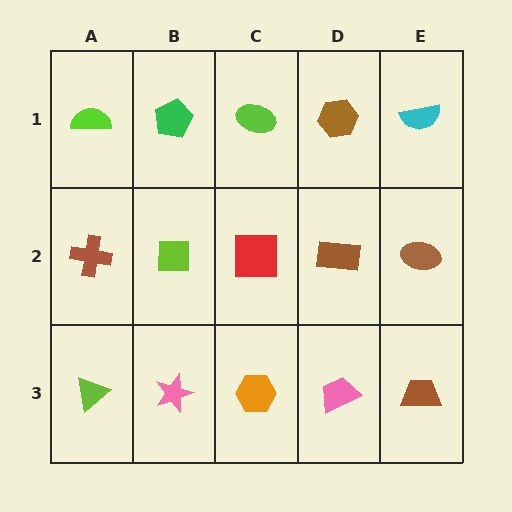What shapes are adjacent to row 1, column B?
A lime square (row 2, column B), a lime semicircle (row 1, column A), a lime ellipse (row 1, column C).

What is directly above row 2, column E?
A cyan semicircle.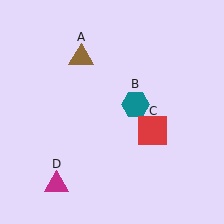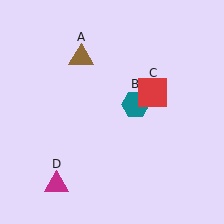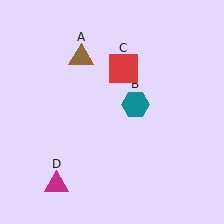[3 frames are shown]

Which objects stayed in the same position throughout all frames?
Brown triangle (object A) and teal hexagon (object B) and magenta triangle (object D) remained stationary.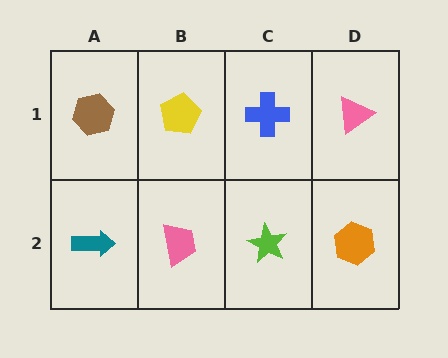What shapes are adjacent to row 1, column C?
A lime star (row 2, column C), a yellow pentagon (row 1, column B), a pink triangle (row 1, column D).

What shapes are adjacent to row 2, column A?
A brown hexagon (row 1, column A), a pink trapezoid (row 2, column B).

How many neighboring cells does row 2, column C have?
3.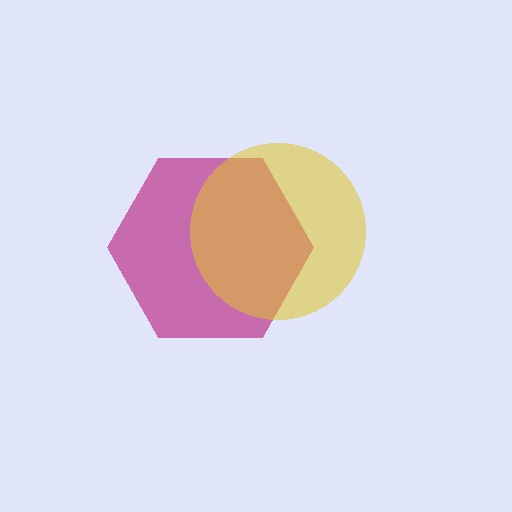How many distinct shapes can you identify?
There are 2 distinct shapes: a magenta hexagon, a yellow circle.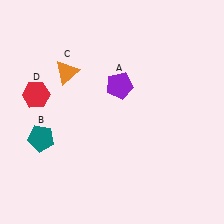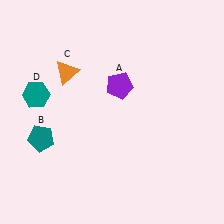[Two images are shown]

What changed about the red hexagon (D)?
In Image 1, D is red. In Image 2, it changed to teal.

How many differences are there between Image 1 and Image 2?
There is 1 difference between the two images.